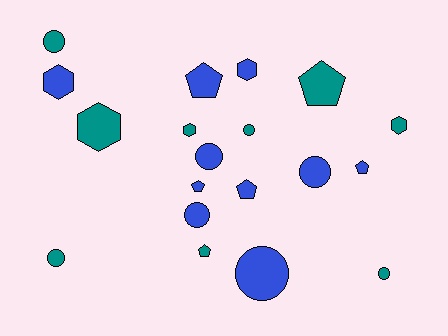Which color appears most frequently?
Blue, with 10 objects.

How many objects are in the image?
There are 19 objects.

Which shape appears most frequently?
Circle, with 8 objects.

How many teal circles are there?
There are 4 teal circles.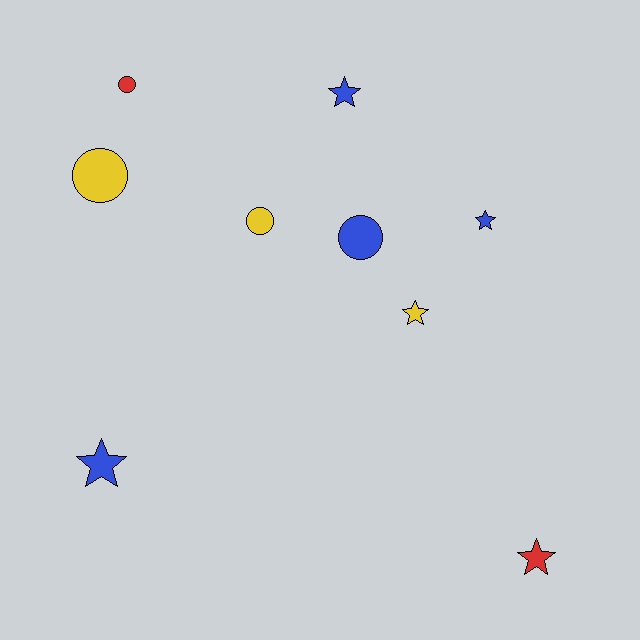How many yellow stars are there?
There is 1 yellow star.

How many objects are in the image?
There are 9 objects.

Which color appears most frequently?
Blue, with 4 objects.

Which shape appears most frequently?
Star, with 5 objects.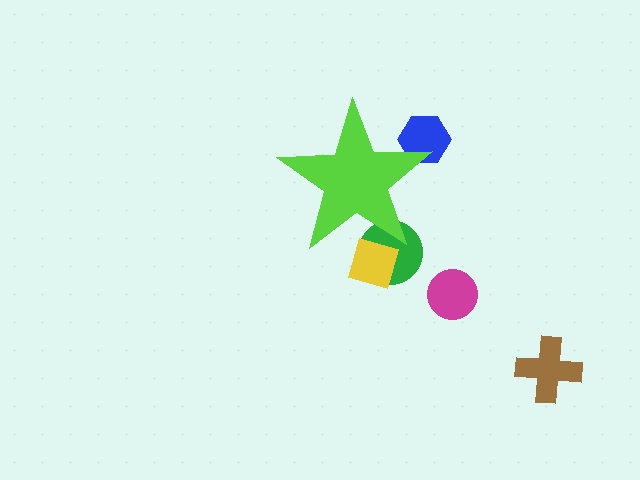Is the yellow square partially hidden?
Yes, the yellow square is partially hidden behind the lime star.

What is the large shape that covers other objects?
A lime star.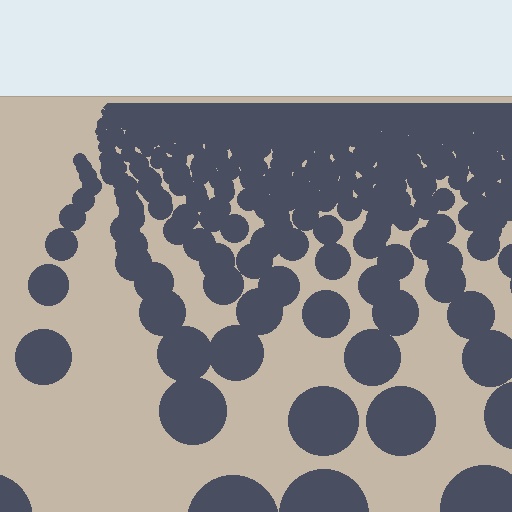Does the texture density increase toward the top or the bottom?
Density increases toward the top.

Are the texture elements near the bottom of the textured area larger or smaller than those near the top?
Larger. Near the bottom, elements are closer to the viewer and appear at a bigger on-screen size.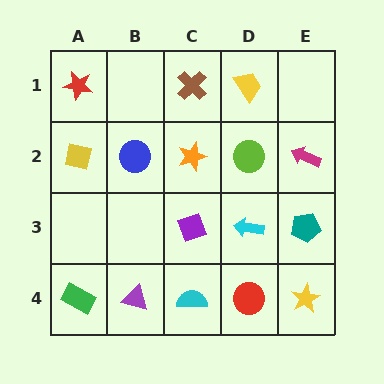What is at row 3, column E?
A teal pentagon.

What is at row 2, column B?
A blue circle.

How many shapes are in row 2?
5 shapes.